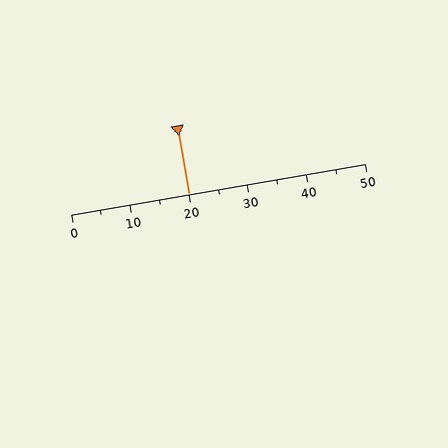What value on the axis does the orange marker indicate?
The marker indicates approximately 20.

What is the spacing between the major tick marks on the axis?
The major ticks are spaced 10 apart.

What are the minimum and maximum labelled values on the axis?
The axis runs from 0 to 50.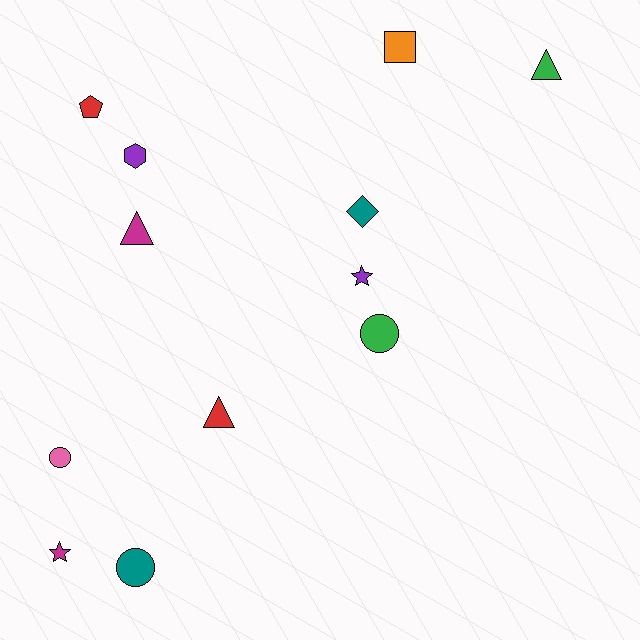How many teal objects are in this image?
There are 2 teal objects.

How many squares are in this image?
There is 1 square.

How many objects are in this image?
There are 12 objects.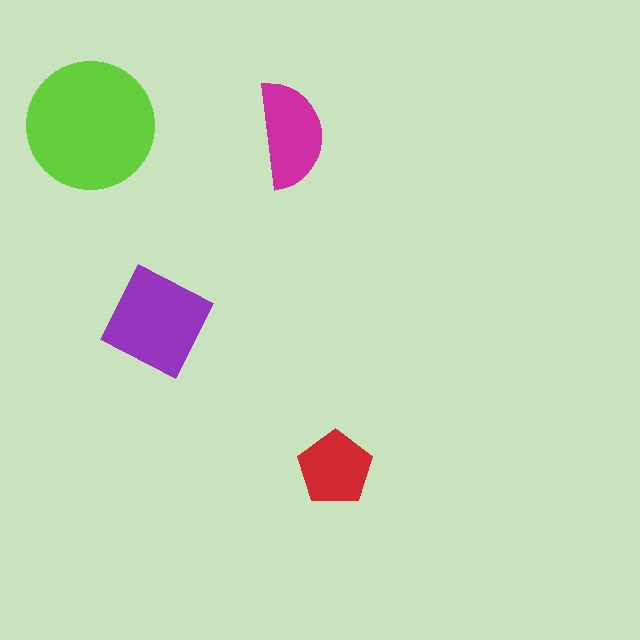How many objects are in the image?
There are 4 objects in the image.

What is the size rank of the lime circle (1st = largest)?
1st.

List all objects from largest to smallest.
The lime circle, the purple square, the magenta semicircle, the red pentagon.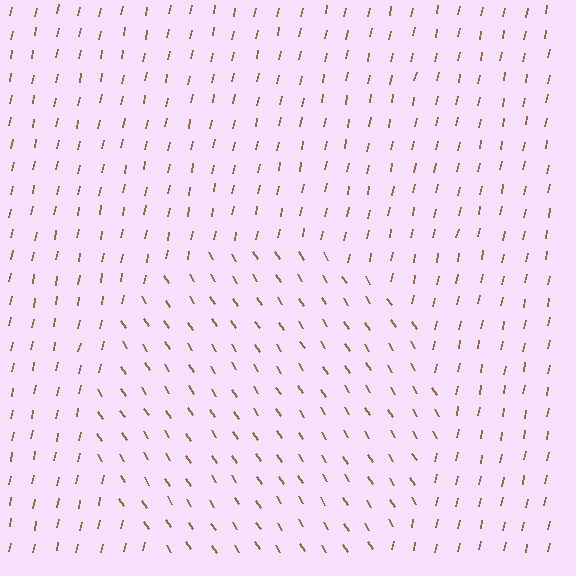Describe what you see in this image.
The image is filled with small brown line segments. A circle region in the image has lines oriented differently from the surrounding lines, creating a visible texture boundary.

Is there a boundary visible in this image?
Yes, there is a texture boundary formed by a change in line orientation.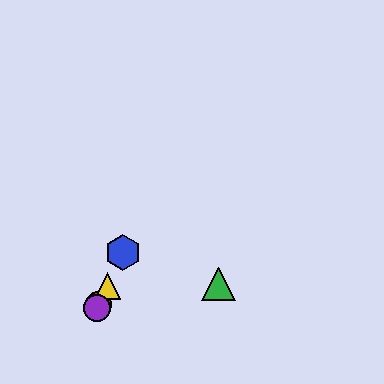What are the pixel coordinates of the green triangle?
The green triangle is at (218, 284).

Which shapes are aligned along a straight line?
The red circle, the blue hexagon, the yellow triangle, the purple circle are aligned along a straight line.